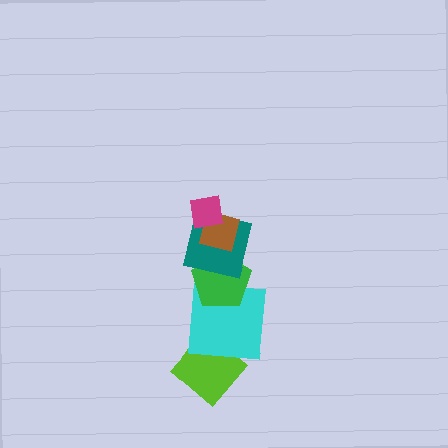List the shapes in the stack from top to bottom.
From top to bottom: the magenta square, the brown square, the teal square, the green pentagon, the cyan square, the lime diamond.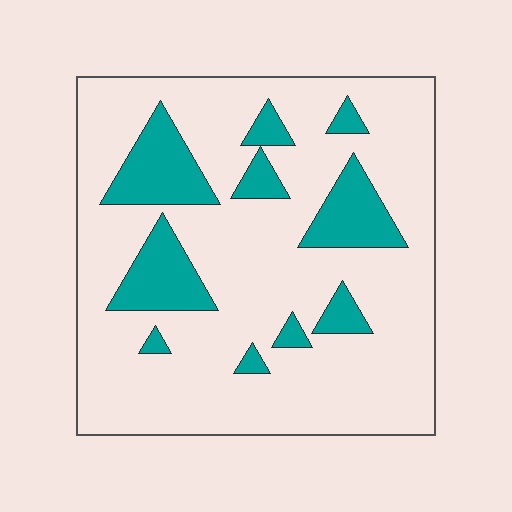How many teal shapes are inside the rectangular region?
10.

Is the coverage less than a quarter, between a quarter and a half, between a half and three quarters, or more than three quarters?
Less than a quarter.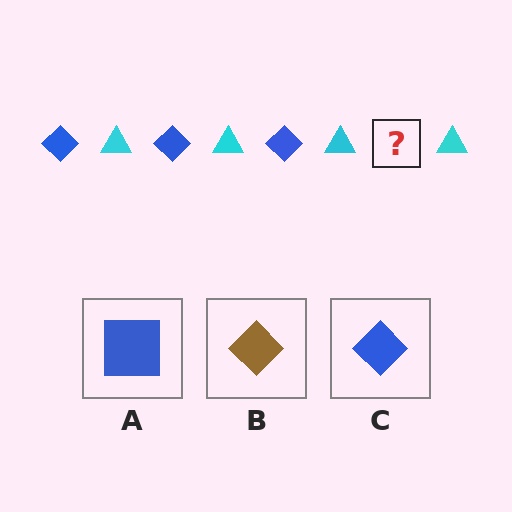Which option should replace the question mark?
Option C.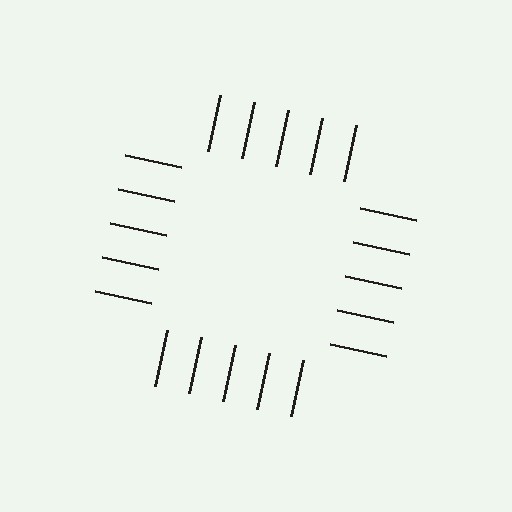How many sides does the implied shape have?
4 sides — the line-ends trace a square.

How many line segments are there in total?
20 — 5 along each of the 4 edges.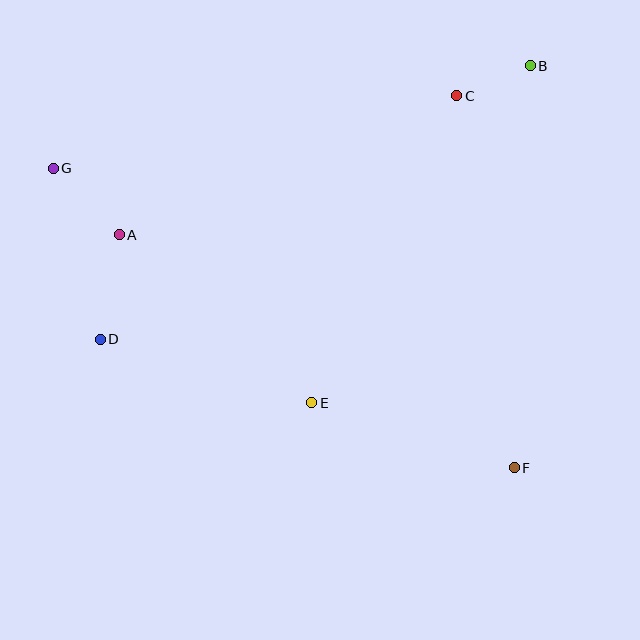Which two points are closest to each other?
Points B and C are closest to each other.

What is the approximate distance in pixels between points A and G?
The distance between A and G is approximately 94 pixels.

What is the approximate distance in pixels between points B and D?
The distance between B and D is approximately 509 pixels.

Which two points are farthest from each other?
Points F and G are farthest from each other.